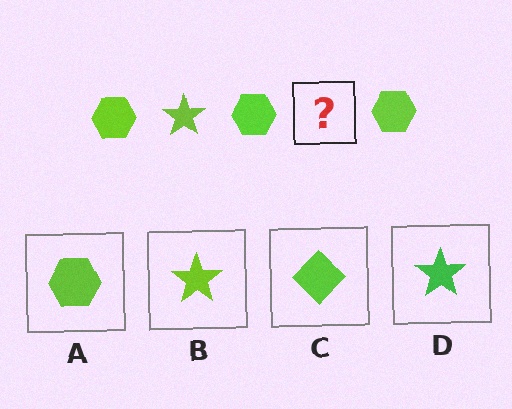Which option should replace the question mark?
Option B.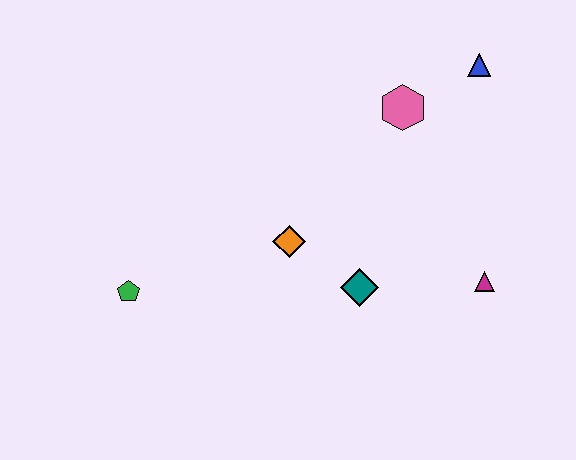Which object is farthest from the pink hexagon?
The green pentagon is farthest from the pink hexagon.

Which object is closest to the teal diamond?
The orange diamond is closest to the teal diamond.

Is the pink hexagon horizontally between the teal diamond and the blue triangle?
Yes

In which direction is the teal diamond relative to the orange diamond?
The teal diamond is to the right of the orange diamond.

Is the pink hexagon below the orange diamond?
No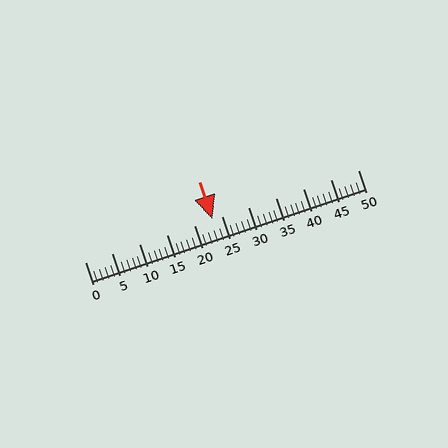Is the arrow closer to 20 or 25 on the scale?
The arrow is closer to 25.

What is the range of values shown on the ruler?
The ruler shows values from 0 to 50.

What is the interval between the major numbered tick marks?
The major tick marks are spaced 5 units apart.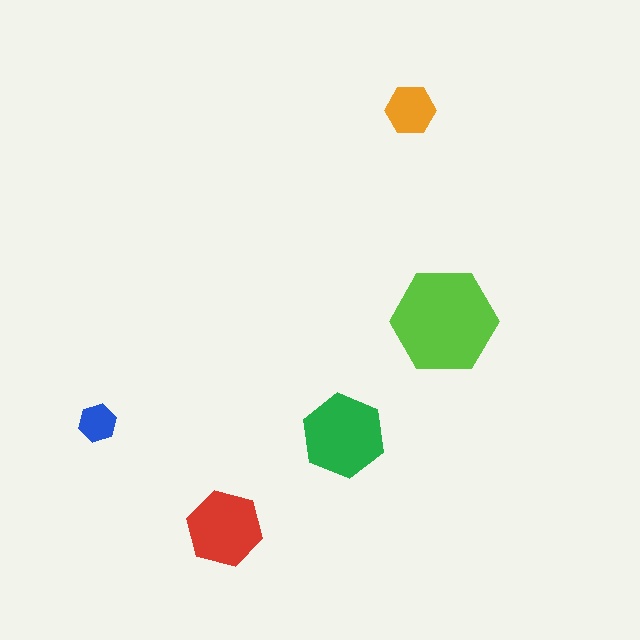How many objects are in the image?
There are 5 objects in the image.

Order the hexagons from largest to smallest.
the lime one, the green one, the red one, the orange one, the blue one.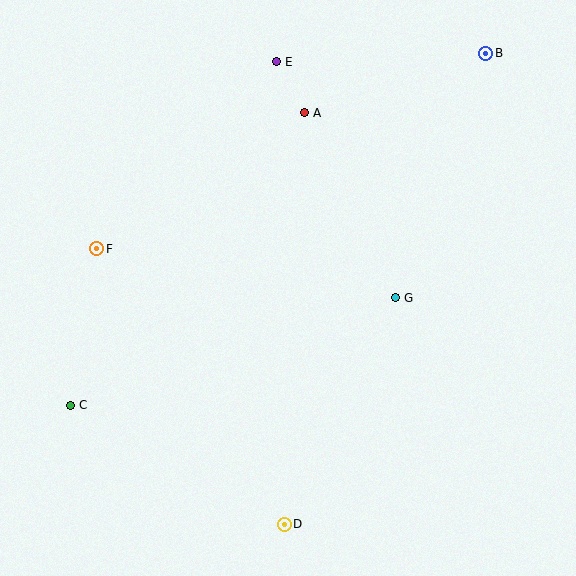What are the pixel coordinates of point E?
Point E is at (276, 62).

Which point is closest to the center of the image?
Point G at (395, 298) is closest to the center.